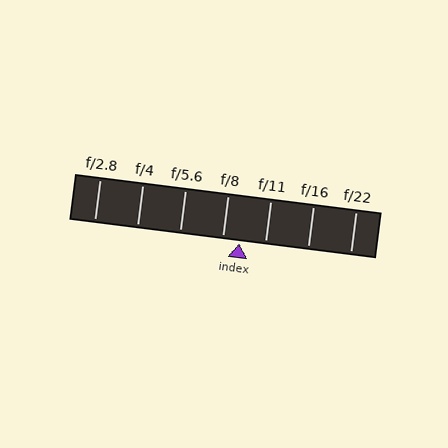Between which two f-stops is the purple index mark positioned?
The index mark is between f/8 and f/11.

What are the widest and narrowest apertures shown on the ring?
The widest aperture shown is f/2.8 and the narrowest is f/22.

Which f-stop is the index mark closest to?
The index mark is closest to f/8.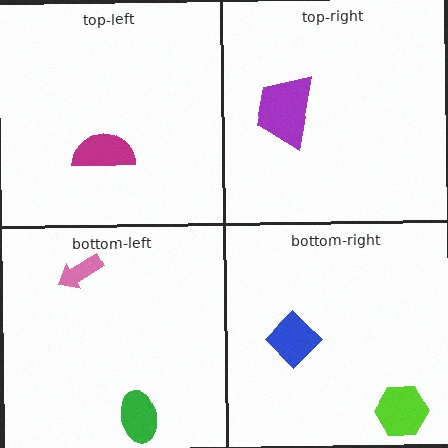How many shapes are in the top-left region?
1.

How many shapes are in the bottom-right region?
2.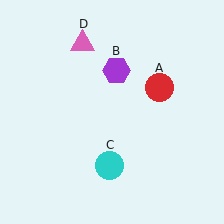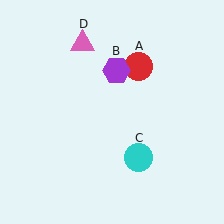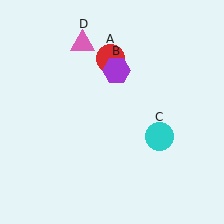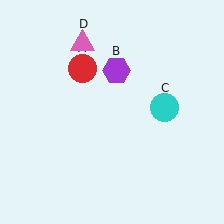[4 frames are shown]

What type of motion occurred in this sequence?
The red circle (object A), cyan circle (object C) rotated counterclockwise around the center of the scene.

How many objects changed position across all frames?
2 objects changed position: red circle (object A), cyan circle (object C).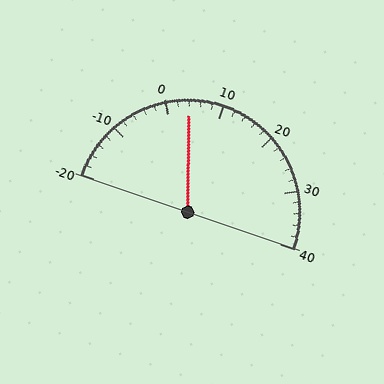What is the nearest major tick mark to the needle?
The nearest major tick mark is 0.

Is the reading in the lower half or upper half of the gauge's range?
The reading is in the lower half of the range (-20 to 40).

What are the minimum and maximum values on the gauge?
The gauge ranges from -20 to 40.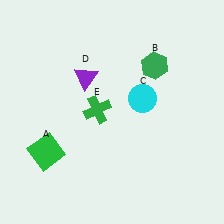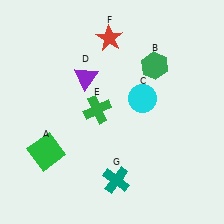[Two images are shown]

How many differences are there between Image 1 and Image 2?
There are 2 differences between the two images.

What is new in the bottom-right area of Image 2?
A teal cross (G) was added in the bottom-right area of Image 2.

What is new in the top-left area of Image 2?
A red star (F) was added in the top-left area of Image 2.